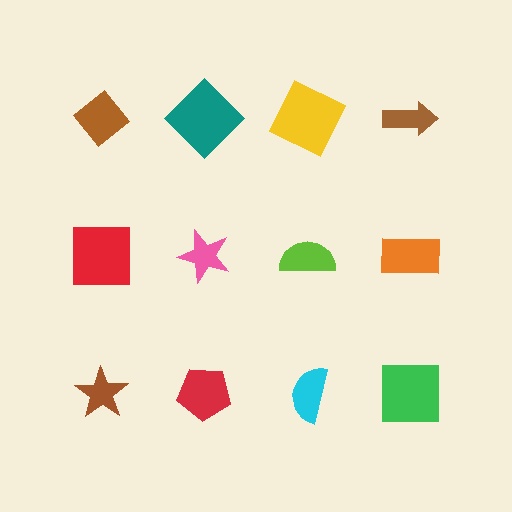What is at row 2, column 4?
An orange rectangle.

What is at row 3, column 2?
A red pentagon.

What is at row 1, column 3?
A yellow square.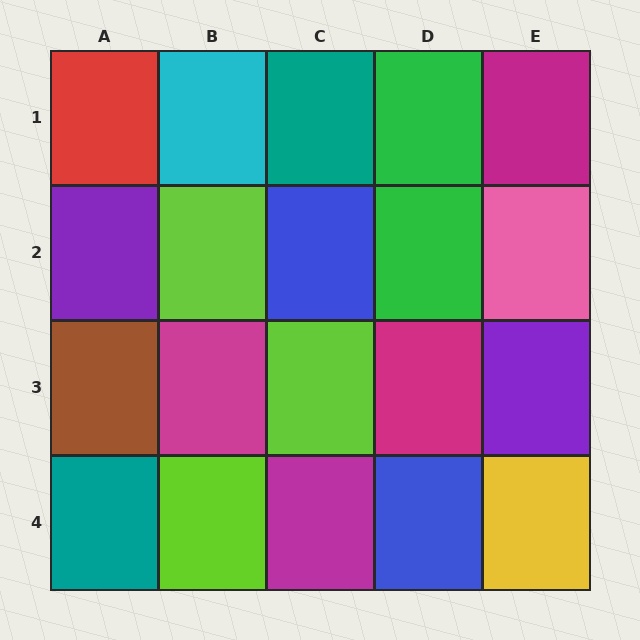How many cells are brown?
1 cell is brown.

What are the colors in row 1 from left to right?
Red, cyan, teal, green, magenta.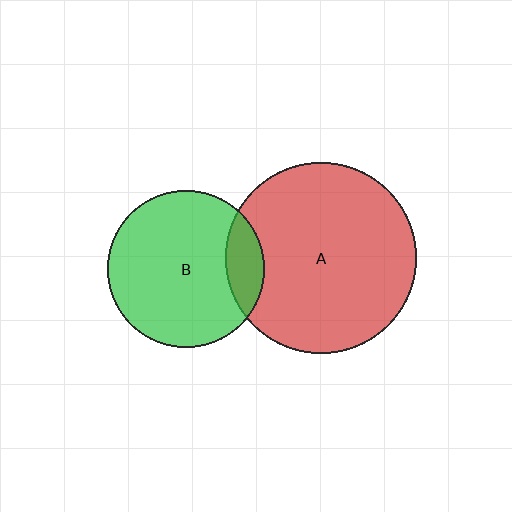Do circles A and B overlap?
Yes.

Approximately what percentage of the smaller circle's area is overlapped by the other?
Approximately 15%.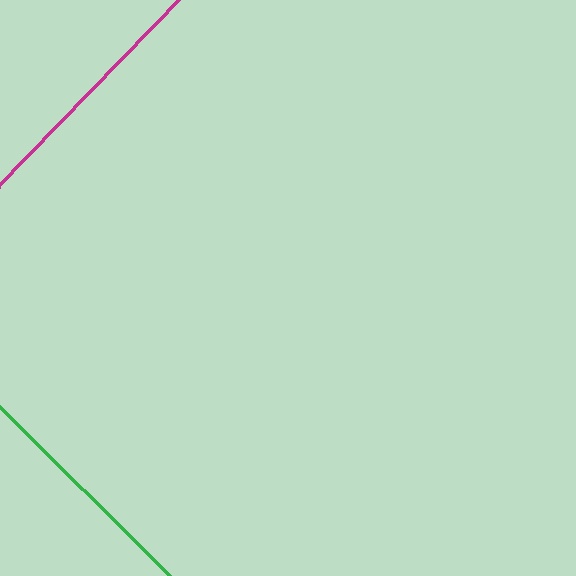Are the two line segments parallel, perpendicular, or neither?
Perpendicular — they meet at approximately 89°.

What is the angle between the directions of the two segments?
Approximately 89 degrees.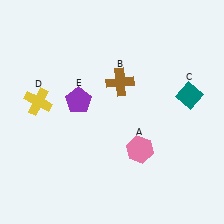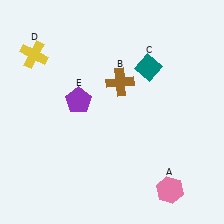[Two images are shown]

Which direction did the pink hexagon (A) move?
The pink hexagon (A) moved down.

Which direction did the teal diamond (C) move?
The teal diamond (C) moved left.